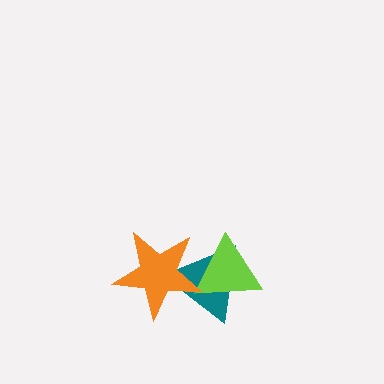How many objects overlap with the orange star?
2 objects overlap with the orange star.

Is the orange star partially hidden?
No, no other shape covers it.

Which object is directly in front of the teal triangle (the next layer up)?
The lime triangle is directly in front of the teal triangle.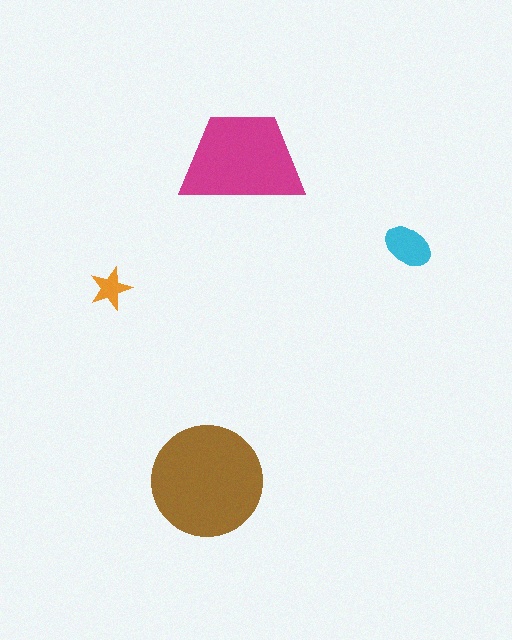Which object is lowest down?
The brown circle is bottommost.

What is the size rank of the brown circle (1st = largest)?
1st.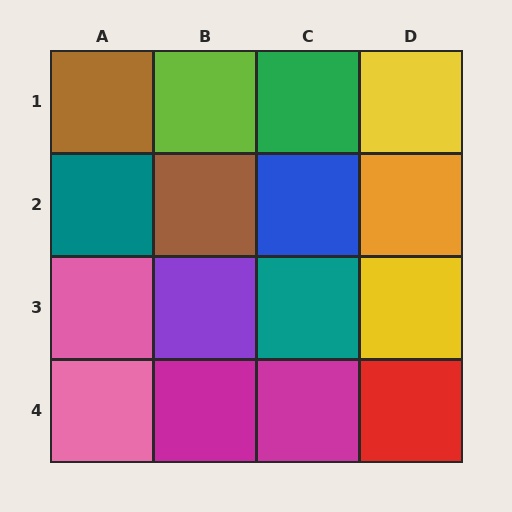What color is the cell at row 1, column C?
Green.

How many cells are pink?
2 cells are pink.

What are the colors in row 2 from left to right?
Teal, brown, blue, orange.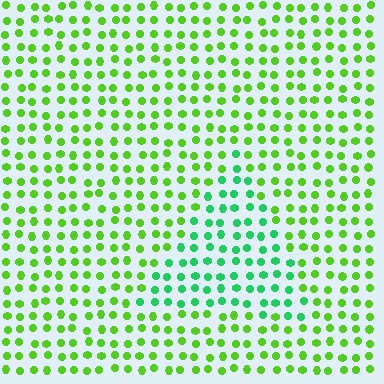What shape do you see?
I see a triangle.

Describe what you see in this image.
The image is filled with small lime elements in a uniform arrangement. A triangle-shaped region is visible where the elements are tinted to a slightly different hue, forming a subtle color boundary.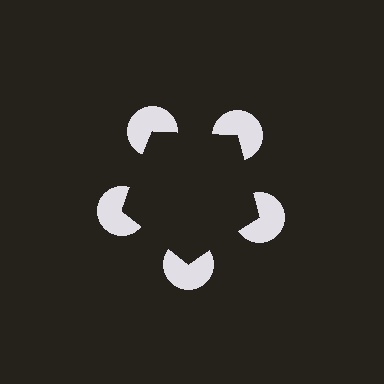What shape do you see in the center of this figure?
An illusory pentagon — its edges are inferred from the aligned wedge cuts in the pac-man discs, not physically drawn.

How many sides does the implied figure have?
5 sides.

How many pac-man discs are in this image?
There are 5 — one at each vertex of the illusory pentagon.